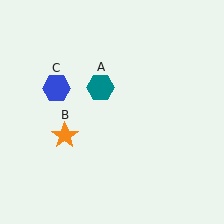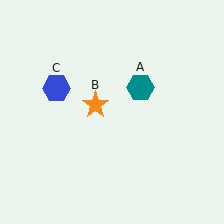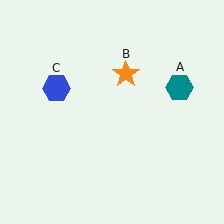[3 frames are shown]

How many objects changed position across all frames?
2 objects changed position: teal hexagon (object A), orange star (object B).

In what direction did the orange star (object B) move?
The orange star (object B) moved up and to the right.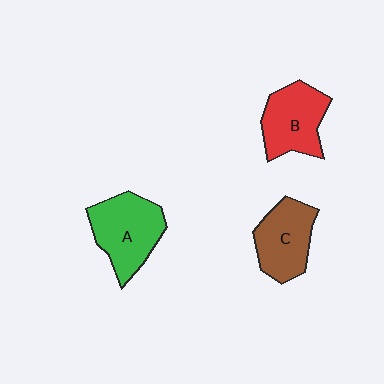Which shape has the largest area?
Shape A (green).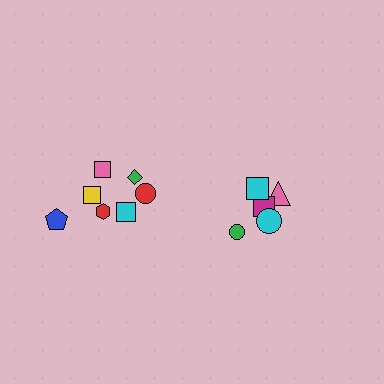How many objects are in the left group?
There are 7 objects.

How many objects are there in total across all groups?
There are 12 objects.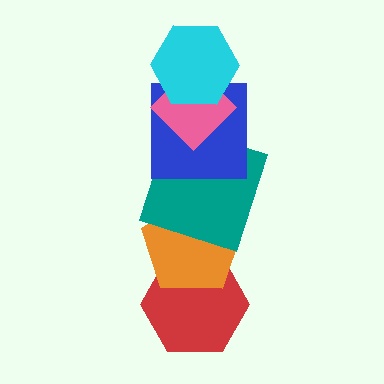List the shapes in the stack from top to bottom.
From top to bottom: the cyan hexagon, the pink diamond, the blue square, the teal square, the orange pentagon, the red hexagon.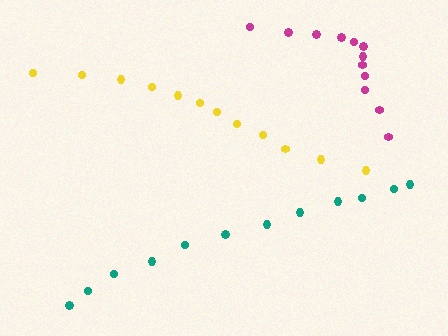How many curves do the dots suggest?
There are 3 distinct paths.